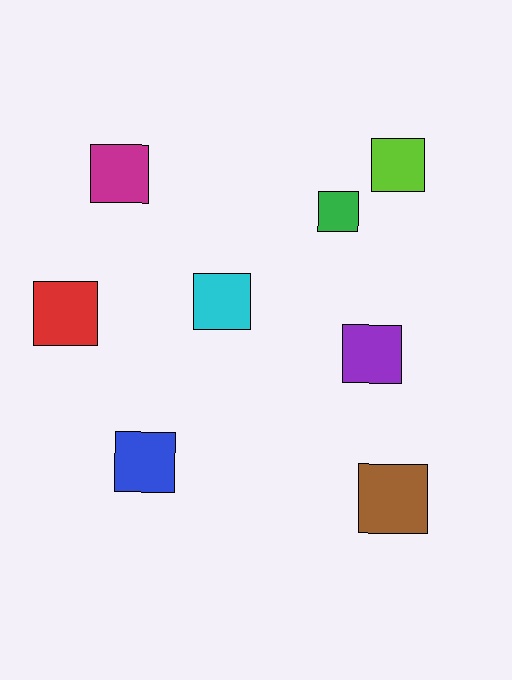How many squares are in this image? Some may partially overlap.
There are 8 squares.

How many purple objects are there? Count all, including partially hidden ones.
There is 1 purple object.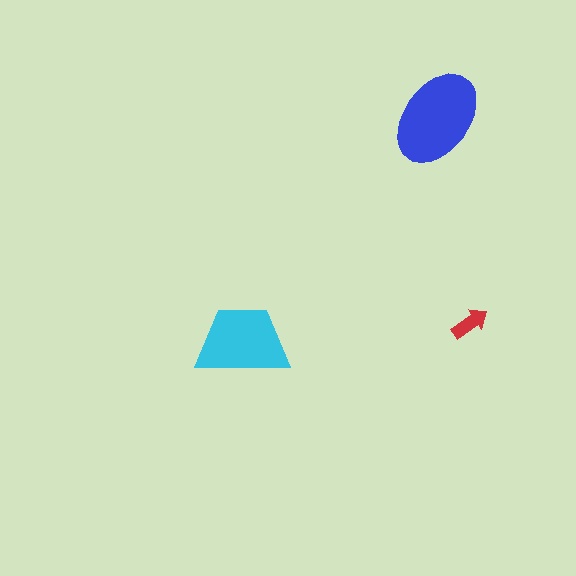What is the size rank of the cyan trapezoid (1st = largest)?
2nd.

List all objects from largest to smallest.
The blue ellipse, the cyan trapezoid, the red arrow.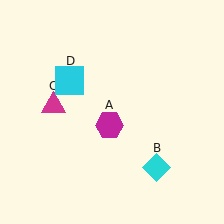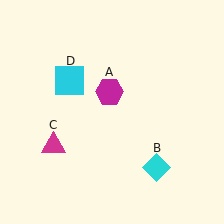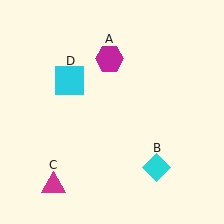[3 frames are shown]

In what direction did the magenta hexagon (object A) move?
The magenta hexagon (object A) moved up.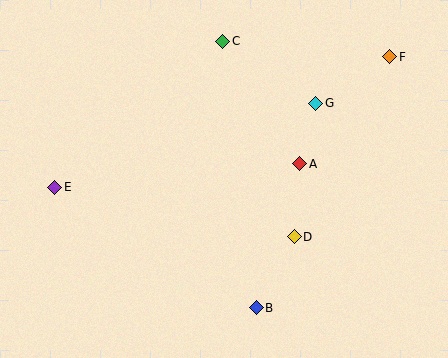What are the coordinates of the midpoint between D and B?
The midpoint between D and B is at (275, 272).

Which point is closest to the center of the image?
Point A at (300, 164) is closest to the center.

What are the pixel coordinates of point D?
Point D is at (294, 237).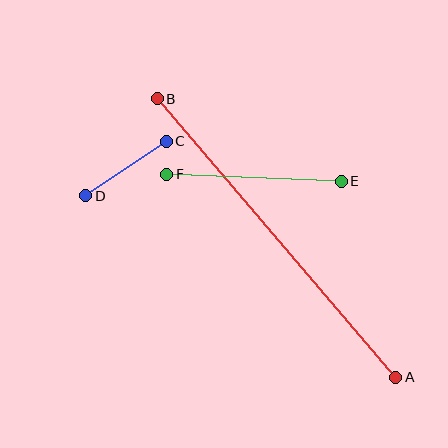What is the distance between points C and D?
The distance is approximately 98 pixels.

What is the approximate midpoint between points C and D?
The midpoint is at approximately (126, 168) pixels.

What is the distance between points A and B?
The distance is approximately 366 pixels.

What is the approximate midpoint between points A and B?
The midpoint is at approximately (277, 238) pixels.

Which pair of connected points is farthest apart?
Points A and B are farthest apart.